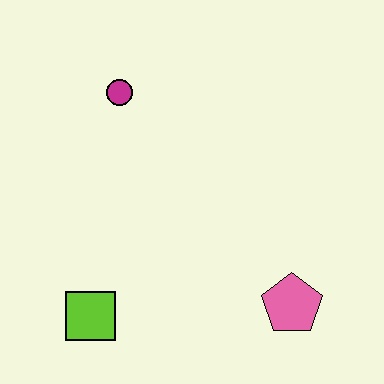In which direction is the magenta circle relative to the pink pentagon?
The magenta circle is above the pink pentagon.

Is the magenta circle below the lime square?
No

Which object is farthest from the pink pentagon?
The magenta circle is farthest from the pink pentagon.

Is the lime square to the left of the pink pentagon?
Yes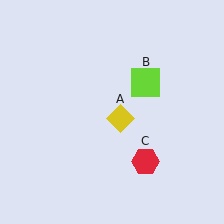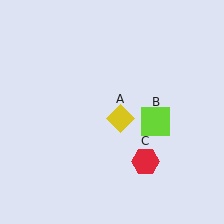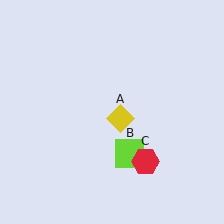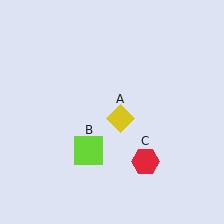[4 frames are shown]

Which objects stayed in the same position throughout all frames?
Yellow diamond (object A) and red hexagon (object C) remained stationary.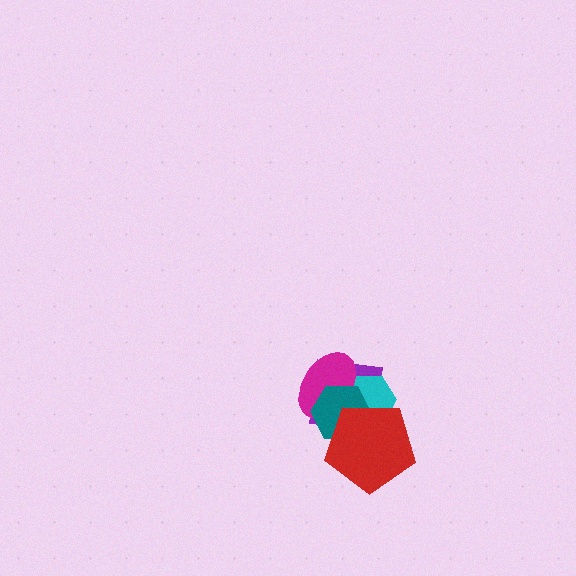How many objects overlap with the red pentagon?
4 objects overlap with the red pentagon.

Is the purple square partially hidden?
Yes, it is partially covered by another shape.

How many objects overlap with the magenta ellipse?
4 objects overlap with the magenta ellipse.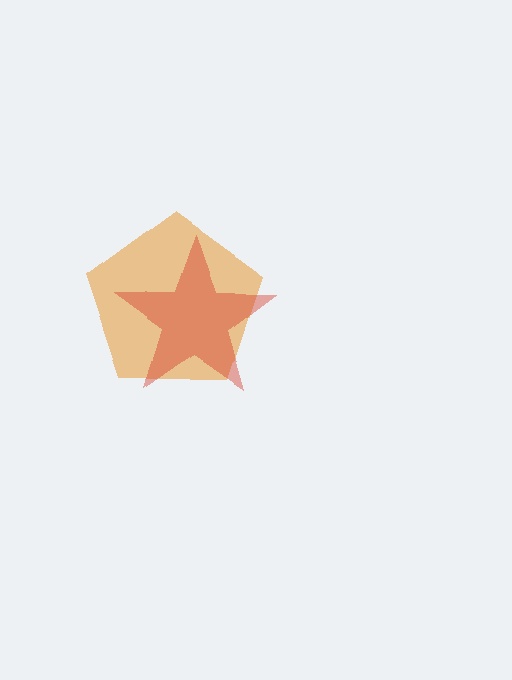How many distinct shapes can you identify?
There are 2 distinct shapes: an orange pentagon, a red star.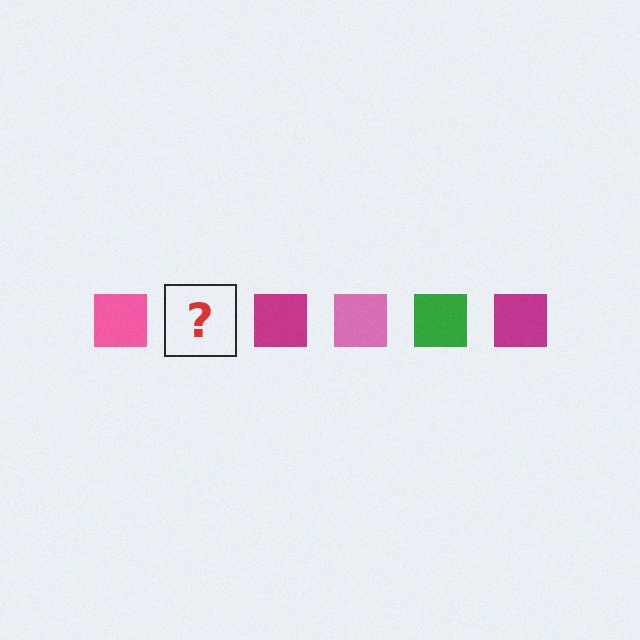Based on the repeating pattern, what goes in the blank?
The blank should be a green square.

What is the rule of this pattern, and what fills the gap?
The rule is that the pattern cycles through pink, green, magenta squares. The gap should be filled with a green square.